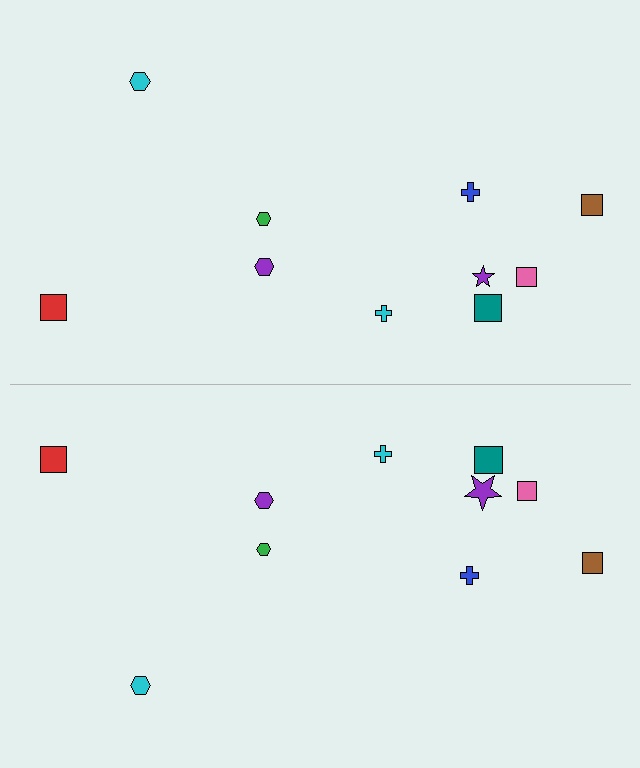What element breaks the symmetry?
The purple star on the bottom side has a different size than its mirror counterpart.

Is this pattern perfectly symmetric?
No, the pattern is not perfectly symmetric. The purple star on the bottom side has a different size than its mirror counterpart.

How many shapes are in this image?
There are 20 shapes in this image.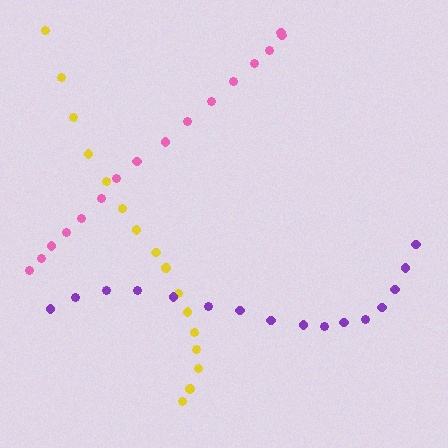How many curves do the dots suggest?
There are 3 distinct paths.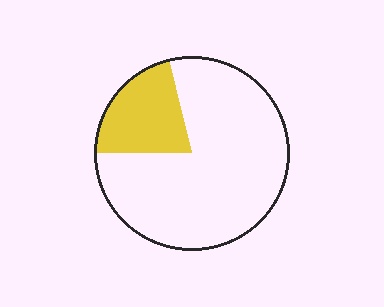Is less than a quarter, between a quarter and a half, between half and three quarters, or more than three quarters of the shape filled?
Less than a quarter.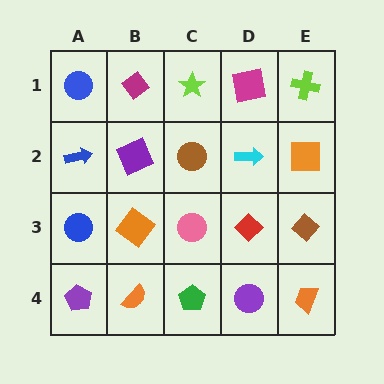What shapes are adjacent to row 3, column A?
A blue arrow (row 2, column A), a purple pentagon (row 4, column A), an orange diamond (row 3, column B).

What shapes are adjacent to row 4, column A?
A blue circle (row 3, column A), an orange semicircle (row 4, column B).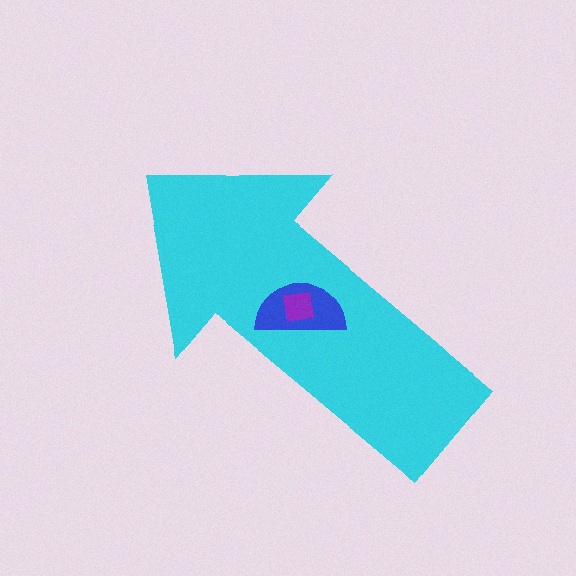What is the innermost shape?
The purple square.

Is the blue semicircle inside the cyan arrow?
Yes.